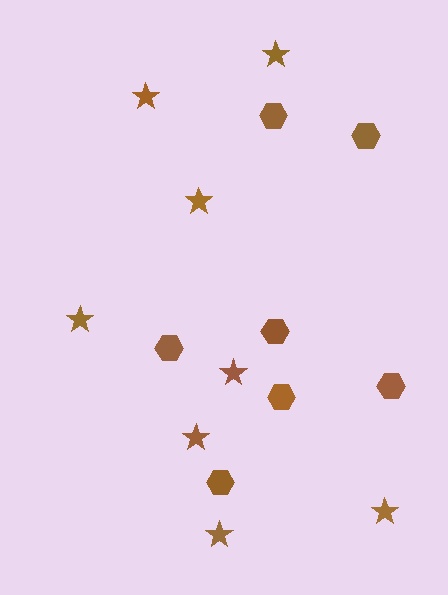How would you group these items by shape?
There are 2 groups: one group of hexagons (7) and one group of stars (8).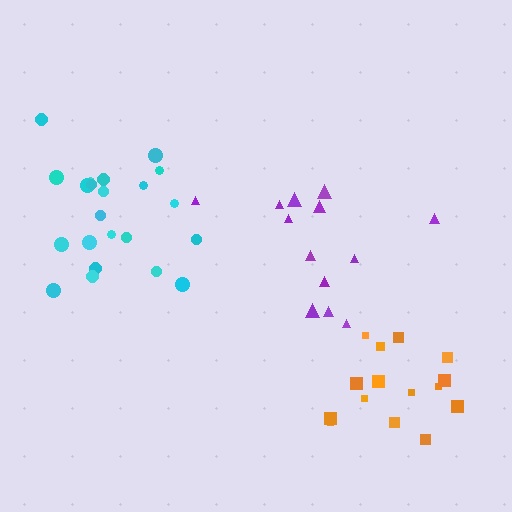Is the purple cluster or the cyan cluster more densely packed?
Cyan.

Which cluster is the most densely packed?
Cyan.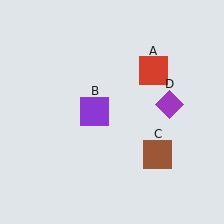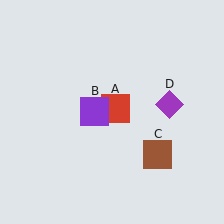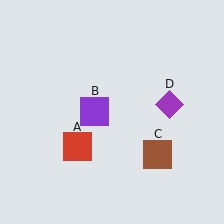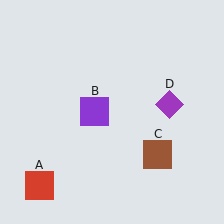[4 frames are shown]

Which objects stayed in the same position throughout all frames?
Purple square (object B) and brown square (object C) and purple diamond (object D) remained stationary.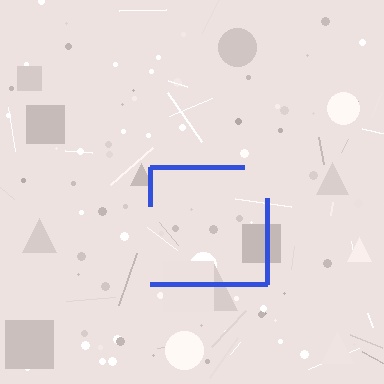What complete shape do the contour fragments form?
The contour fragments form a square.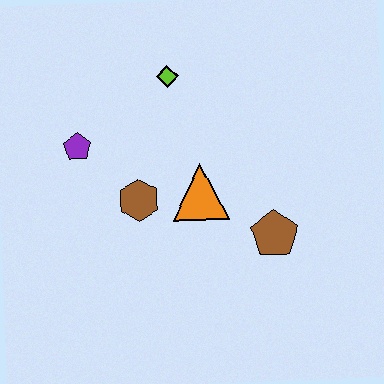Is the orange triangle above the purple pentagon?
No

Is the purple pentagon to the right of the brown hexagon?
No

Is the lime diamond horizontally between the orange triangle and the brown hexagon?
Yes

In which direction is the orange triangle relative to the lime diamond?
The orange triangle is below the lime diamond.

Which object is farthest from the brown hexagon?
The brown pentagon is farthest from the brown hexagon.